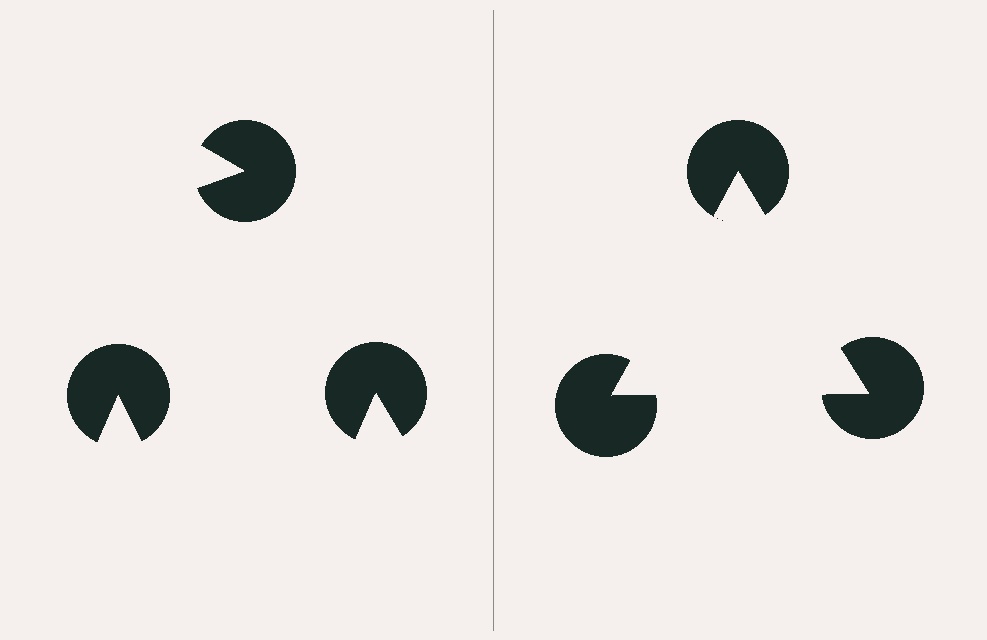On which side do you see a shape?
An illusory triangle appears on the right side. On the left side the wedge cuts are rotated, so no coherent shape forms.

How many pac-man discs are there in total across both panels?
6 — 3 on each side.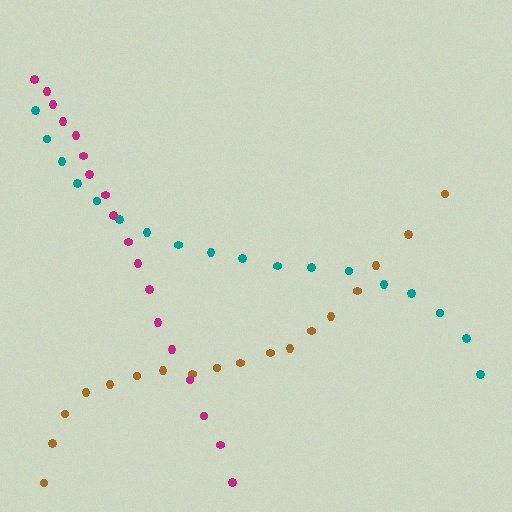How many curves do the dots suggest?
There are 3 distinct paths.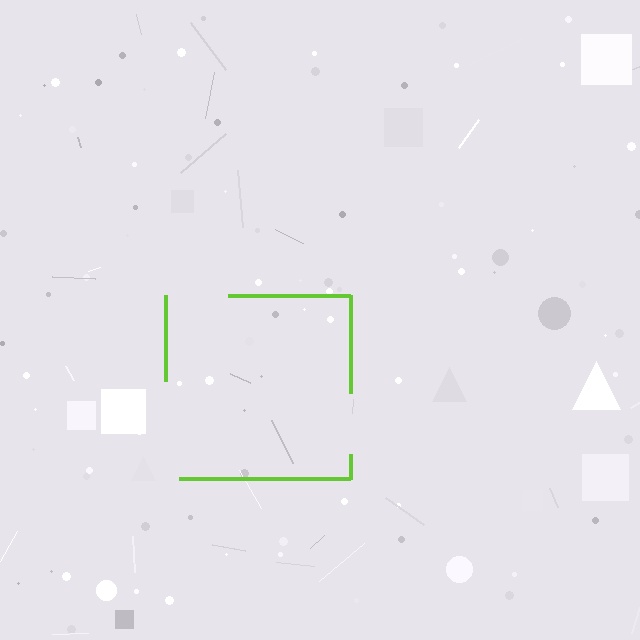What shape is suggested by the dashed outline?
The dashed outline suggests a square.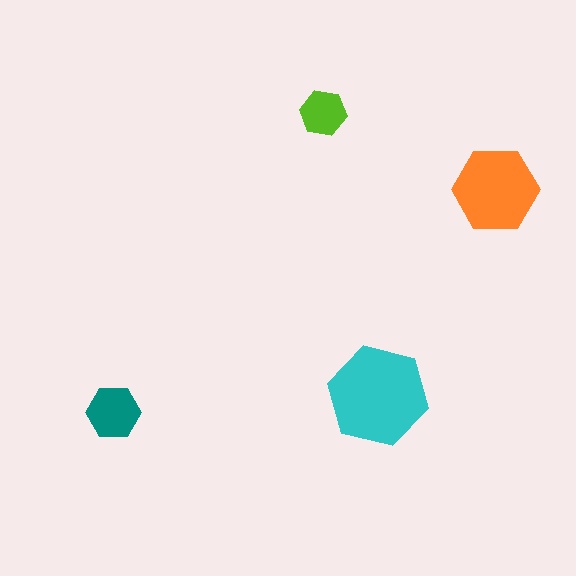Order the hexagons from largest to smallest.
the cyan one, the orange one, the teal one, the lime one.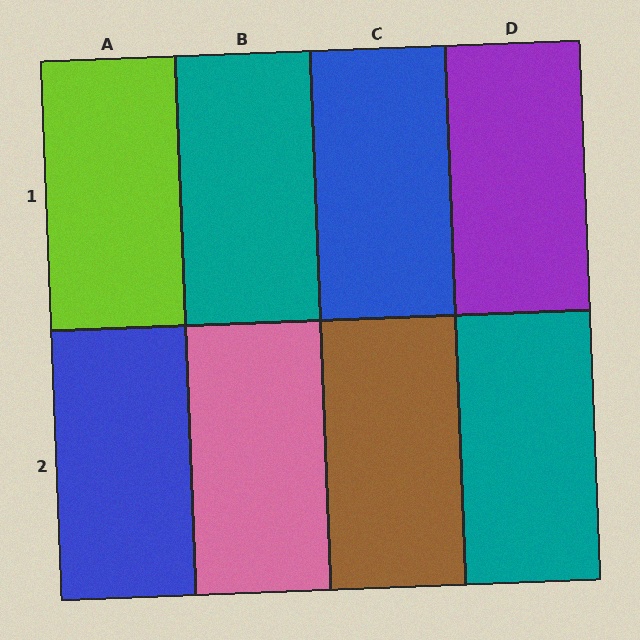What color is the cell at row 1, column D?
Purple.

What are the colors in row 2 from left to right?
Blue, pink, brown, teal.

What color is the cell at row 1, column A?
Lime.